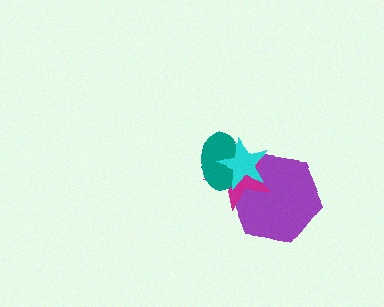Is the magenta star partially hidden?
Yes, it is partially covered by another shape.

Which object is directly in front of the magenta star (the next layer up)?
The teal ellipse is directly in front of the magenta star.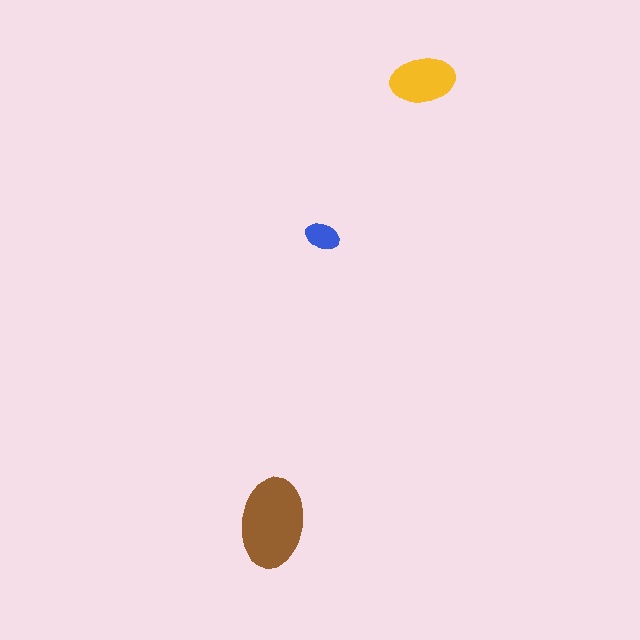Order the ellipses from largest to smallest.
the brown one, the yellow one, the blue one.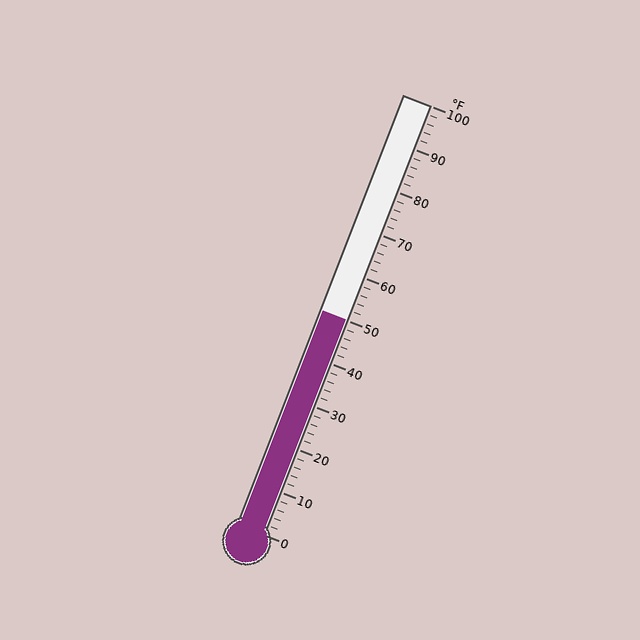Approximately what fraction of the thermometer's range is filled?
The thermometer is filled to approximately 50% of its range.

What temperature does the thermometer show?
The thermometer shows approximately 50°F.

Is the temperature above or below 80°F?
The temperature is below 80°F.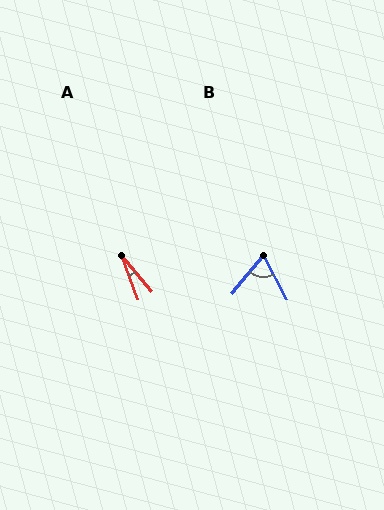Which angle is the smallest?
A, at approximately 19 degrees.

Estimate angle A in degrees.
Approximately 19 degrees.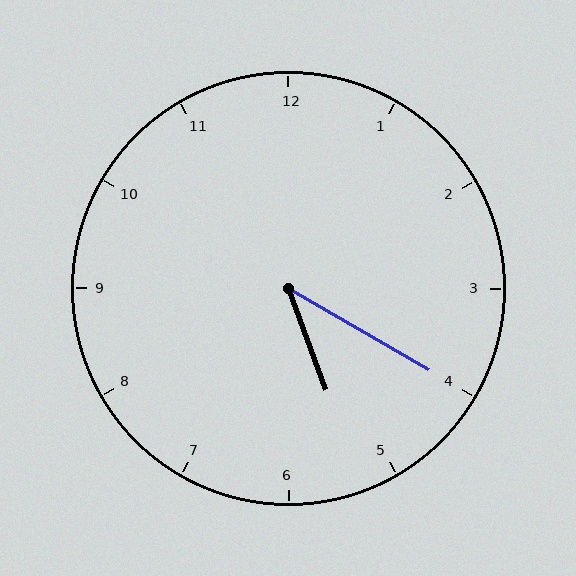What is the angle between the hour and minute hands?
Approximately 40 degrees.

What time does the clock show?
5:20.